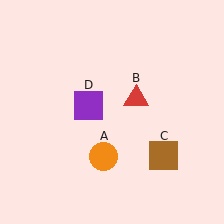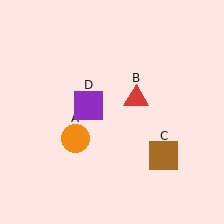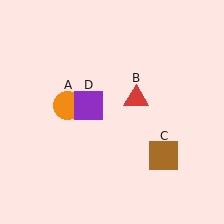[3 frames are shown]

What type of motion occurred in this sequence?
The orange circle (object A) rotated clockwise around the center of the scene.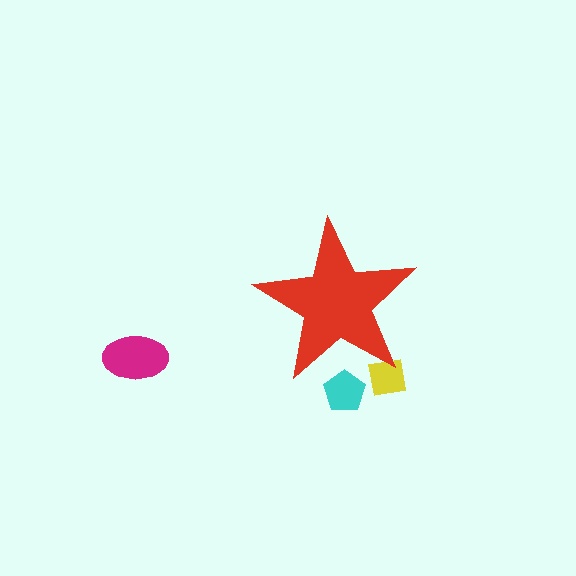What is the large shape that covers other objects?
A red star.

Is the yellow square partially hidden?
Yes, the yellow square is partially hidden behind the red star.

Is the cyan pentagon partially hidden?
Yes, the cyan pentagon is partially hidden behind the red star.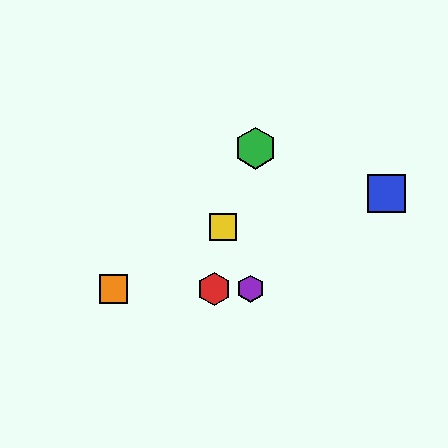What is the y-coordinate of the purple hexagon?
The purple hexagon is at y≈289.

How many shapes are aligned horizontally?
3 shapes (the red hexagon, the purple hexagon, the orange square) are aligned horizontally.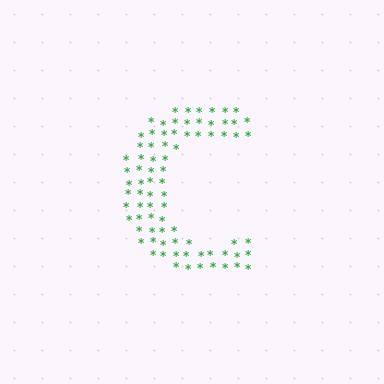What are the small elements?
The small elements are asterisks.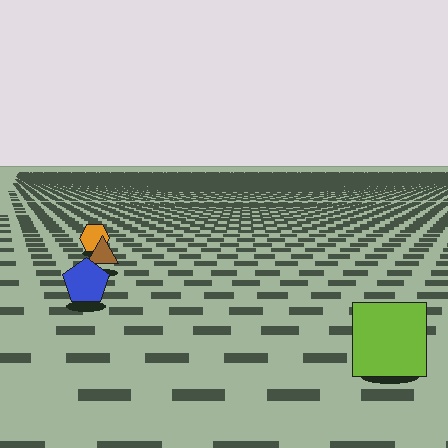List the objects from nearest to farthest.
From nearest to farthest: the lime square, the blue pentagon, the brown triangle, the orange hexagon.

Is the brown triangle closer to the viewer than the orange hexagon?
Yes. The brown triangle is closer — you can tell from the texture gradient: the ground texture is coarser near it.